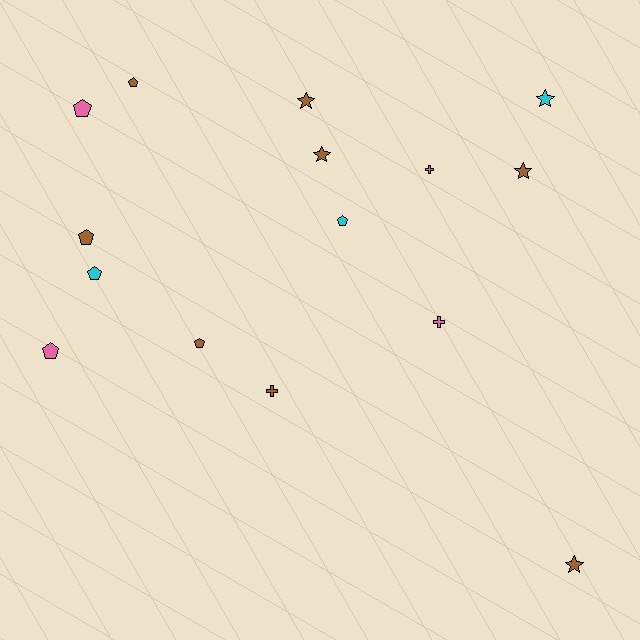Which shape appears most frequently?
Pentagon, with 7 objects.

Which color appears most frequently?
Brown, with 8 objects.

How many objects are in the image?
There are 15 objects.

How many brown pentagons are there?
There are 3 brown pentagons.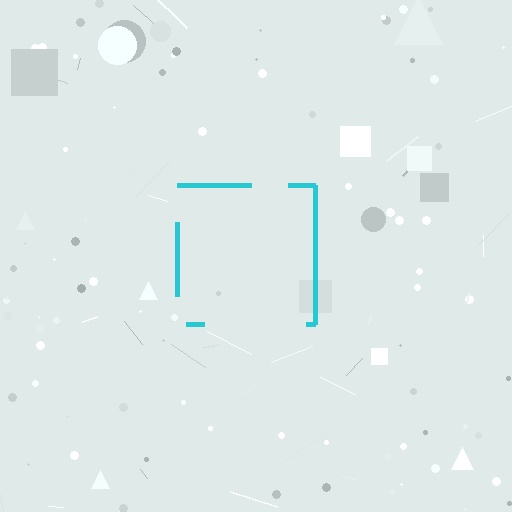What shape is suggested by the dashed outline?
The dashed outline suggests a square.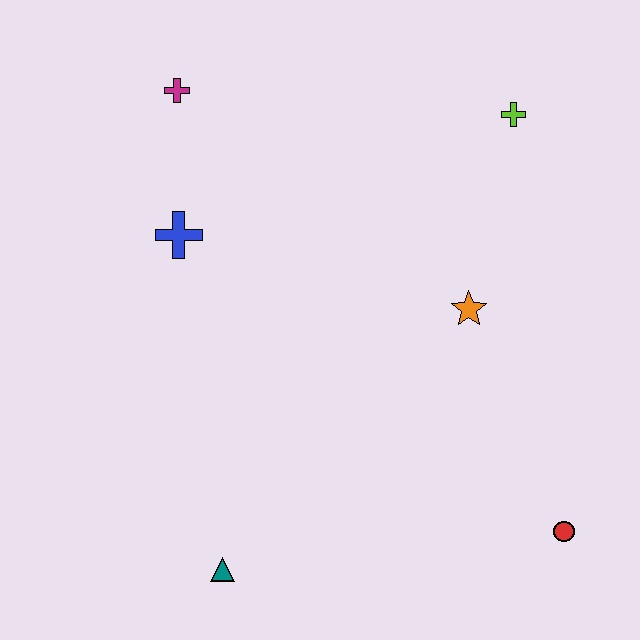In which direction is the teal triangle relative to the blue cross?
The teal triangle is below the blue cross.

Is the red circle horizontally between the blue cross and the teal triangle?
No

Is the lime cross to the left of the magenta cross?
No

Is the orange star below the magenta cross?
Yes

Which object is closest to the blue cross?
The magenta cross is closest to the blue cross.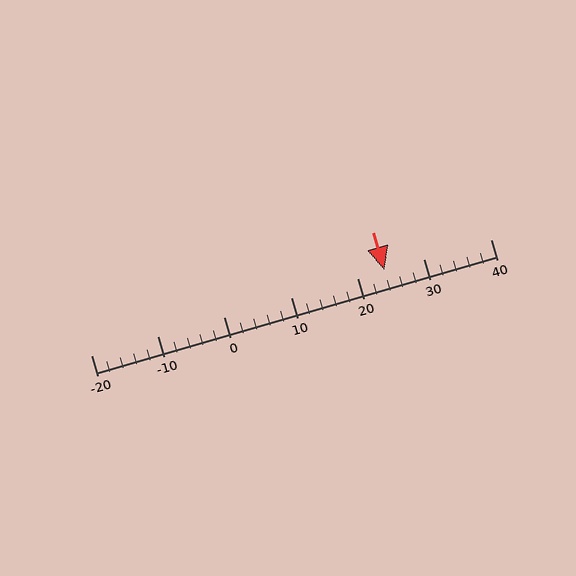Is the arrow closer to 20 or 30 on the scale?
The arrow is closer to 20.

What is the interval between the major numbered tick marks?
The major tick marks are spaced 10 units apart.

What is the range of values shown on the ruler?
The ruler shows values from -20 to 40.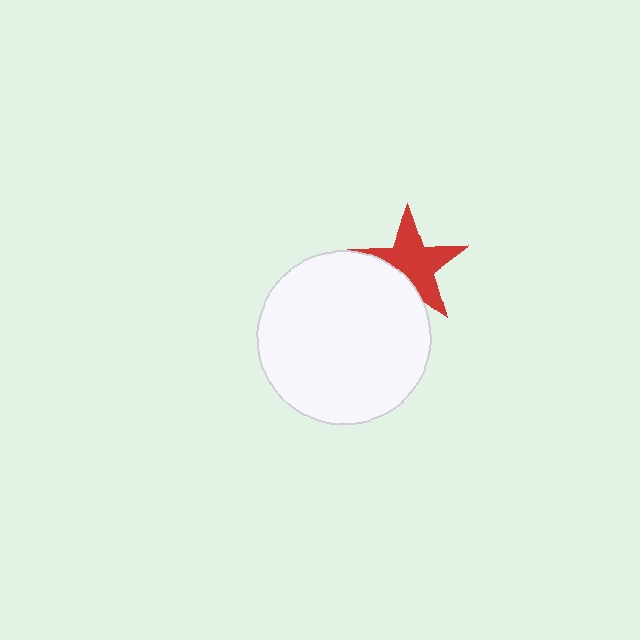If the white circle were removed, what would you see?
You would see the complete red star.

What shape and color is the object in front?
The object in front is a white circle.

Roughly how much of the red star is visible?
Most of it is visible (roughly 69%).